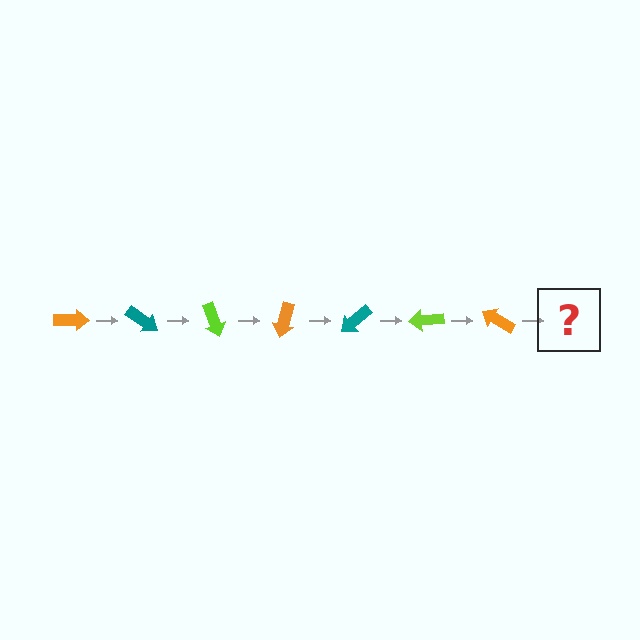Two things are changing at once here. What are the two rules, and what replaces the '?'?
The two rules are that it rotates 35 degrees each step and the color cycles through orange, teal, and lime. The '?' should be a teal arrow, rotated 245 degrees from the start.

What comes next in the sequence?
The next element should be a teal arrow, rotated 245 degrees from the start.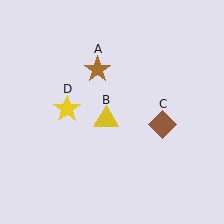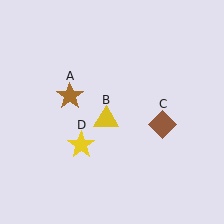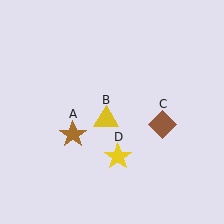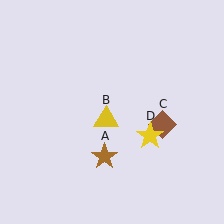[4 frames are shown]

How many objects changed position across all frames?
2 objects changed position: brown star (object A), yellow star (object D).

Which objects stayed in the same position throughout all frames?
Yellow triangle (object B) and brown diamond (object C) remained stationary.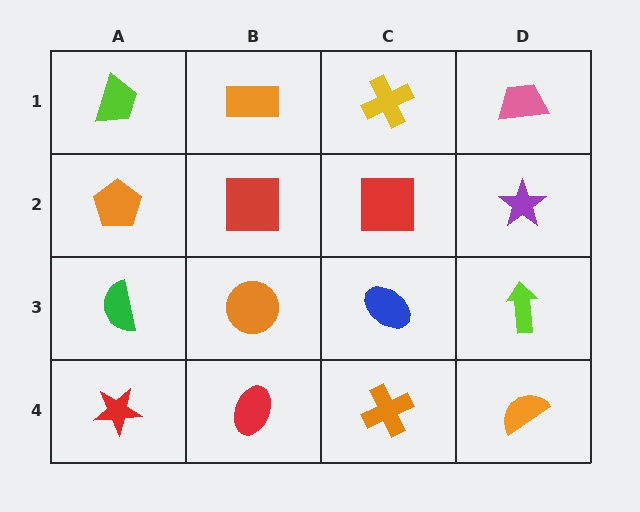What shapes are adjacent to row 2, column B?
An orange rectangle (row 1, column B), an orange circle (row 3, column B), an orange pentagon (row 2, column A), a red square (row 2, column C).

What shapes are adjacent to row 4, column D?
A lime arrow (row 3, column D), an orange cross (row 4, column C).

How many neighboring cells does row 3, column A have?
3.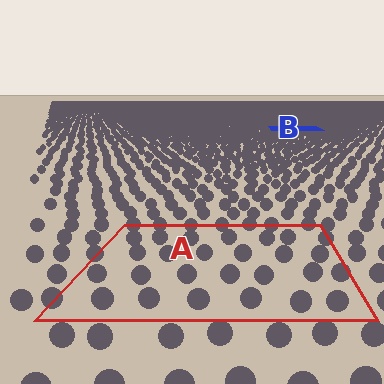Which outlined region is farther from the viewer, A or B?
Region B is farther from the viewer — the texture elements inside it appear smaller and more densely packed.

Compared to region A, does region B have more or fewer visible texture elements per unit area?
Region B has more texture elements per unit area — they are packed more densely because it is farther away.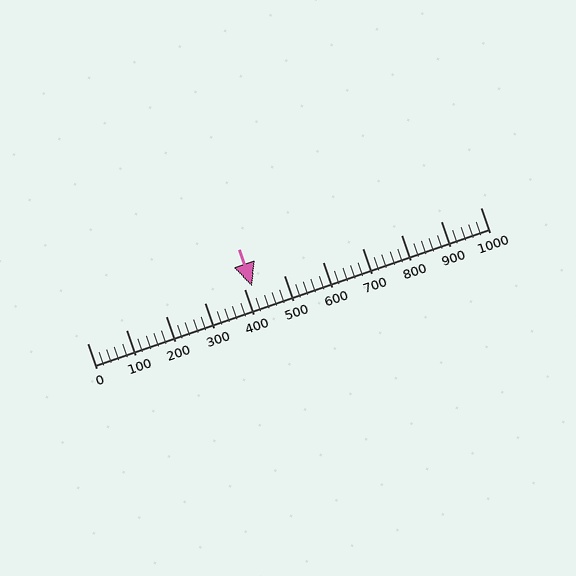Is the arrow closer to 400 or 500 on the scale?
The arrow is closer to 400.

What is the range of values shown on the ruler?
The ruler shows values from 0 to 1000.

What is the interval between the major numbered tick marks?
The major tick marks are spaced 100 units apart.